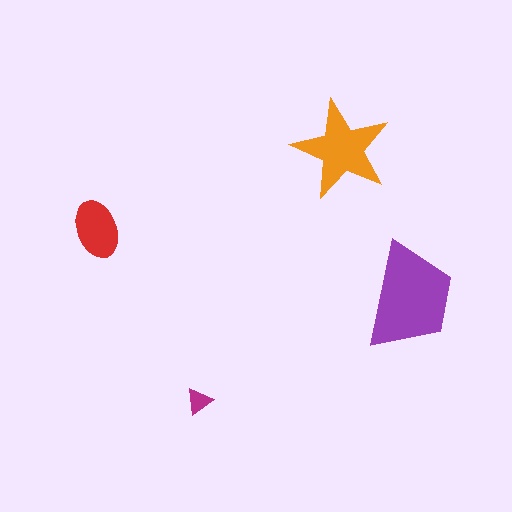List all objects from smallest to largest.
The magenta triangle, the red ellipse, the orange star, the purple trapezoid.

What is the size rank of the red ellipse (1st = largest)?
3rd.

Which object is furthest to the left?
The red ellipse is leftmost.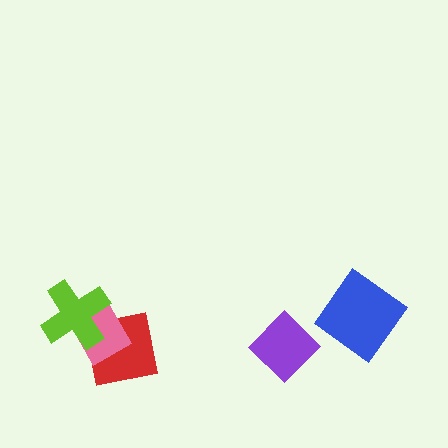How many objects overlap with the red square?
2 objects overlap with the red square.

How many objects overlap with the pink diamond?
2 objects overlap with the pink diamond.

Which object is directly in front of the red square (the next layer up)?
The pink diamond is directly in front of the red square.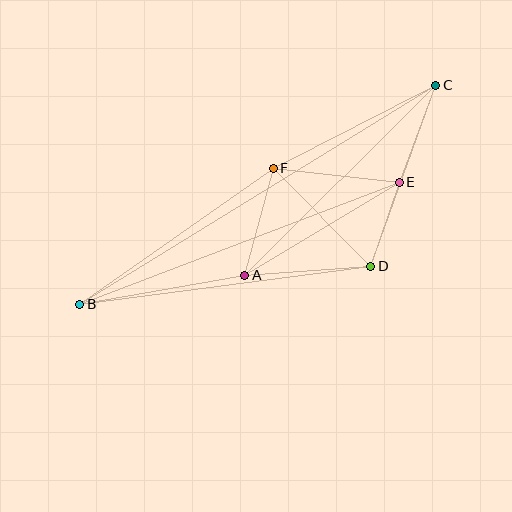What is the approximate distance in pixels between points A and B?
The distance between A and B is approximately 168 pixels.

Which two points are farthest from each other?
Points B and C are farthest from each other.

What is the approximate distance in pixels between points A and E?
The distance between A and E is approximately 180 pixels.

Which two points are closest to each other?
Points D and E are closest to each other.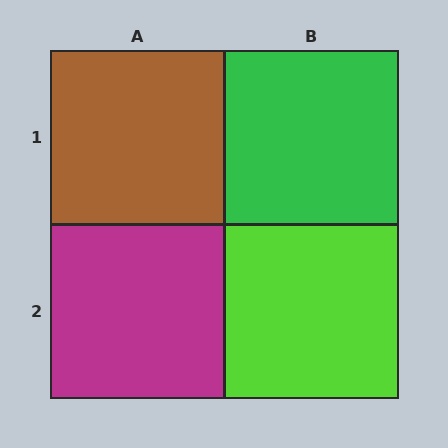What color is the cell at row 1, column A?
Brown.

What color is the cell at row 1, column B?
Green.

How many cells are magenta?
1 cell is magenta.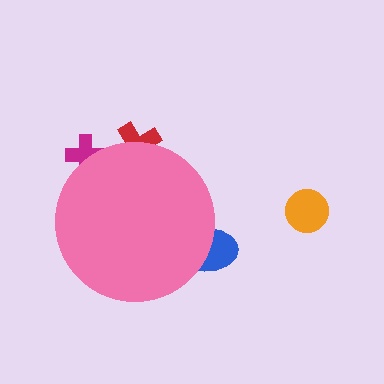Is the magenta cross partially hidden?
Yes, the magenta cross is partially hidden behind the pink circle.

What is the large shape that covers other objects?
A pink circle.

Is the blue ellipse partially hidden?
Yes, the blue ellipse is partially hidden behind the pink circle.